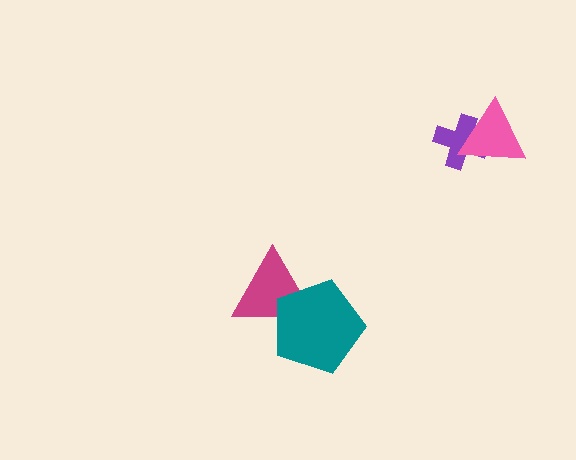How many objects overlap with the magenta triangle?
1 object overlaps with the magenta triangle.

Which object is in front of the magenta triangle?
The teal pentagon is in front of the magenta triangle.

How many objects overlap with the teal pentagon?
1 object overlaps with the teal pentagon.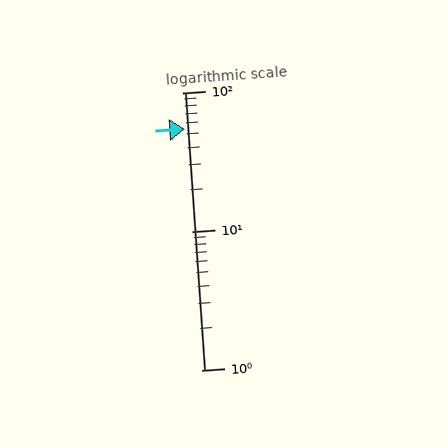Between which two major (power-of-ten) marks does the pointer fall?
The pointer is between 10 and 100.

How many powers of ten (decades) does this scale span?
The scale spans 2 decades, from 1 to 100.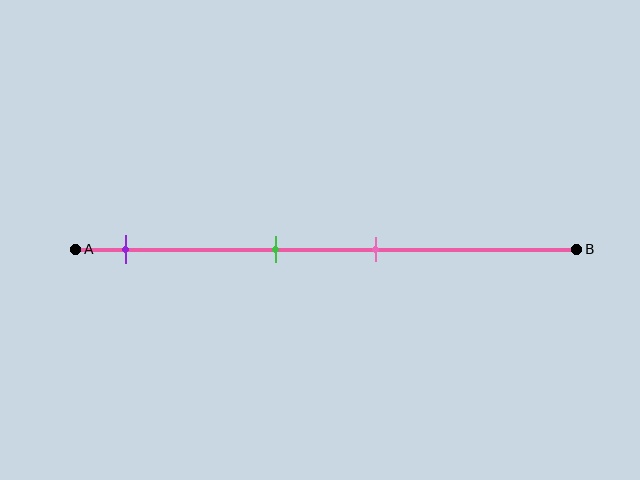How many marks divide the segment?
There are 3 marks dividing the segment.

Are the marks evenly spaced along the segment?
No, the marks are not evenly spaced.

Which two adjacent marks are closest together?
The green and pink marks are the closest adjacent pair.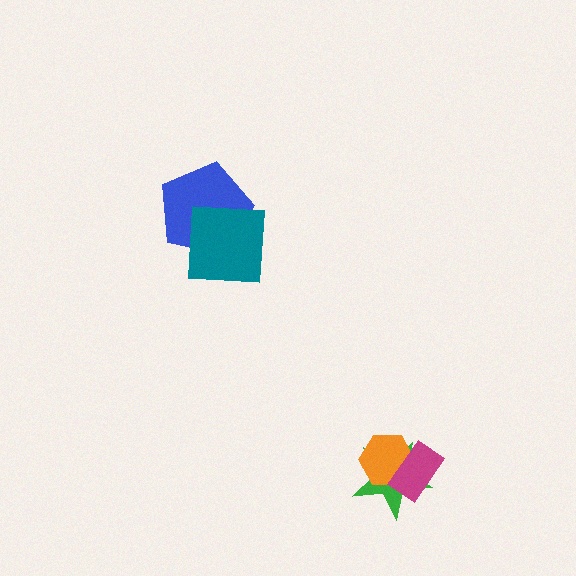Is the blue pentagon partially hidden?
Yes, it is partially covered by another shape.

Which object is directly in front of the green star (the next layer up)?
The orange hexagon is directly in front of the green star.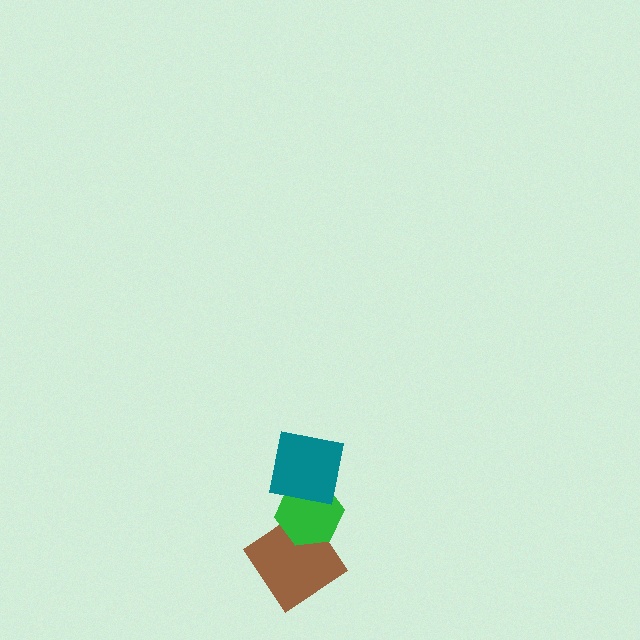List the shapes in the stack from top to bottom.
From top to bottom: the teal square, the green hexagon, the brown diamond.